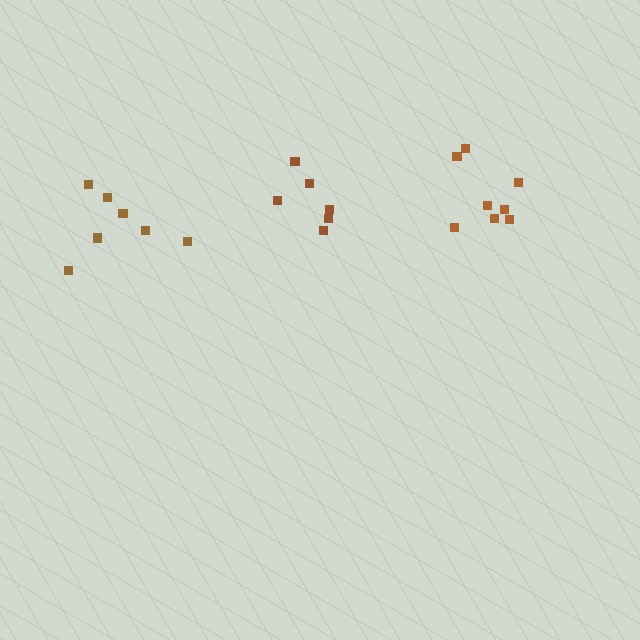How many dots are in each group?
Group 1: 8 dots, Group 2: 6 dots, Group 3: 7 dots (21 total).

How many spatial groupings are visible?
There are 3 spatial groupings.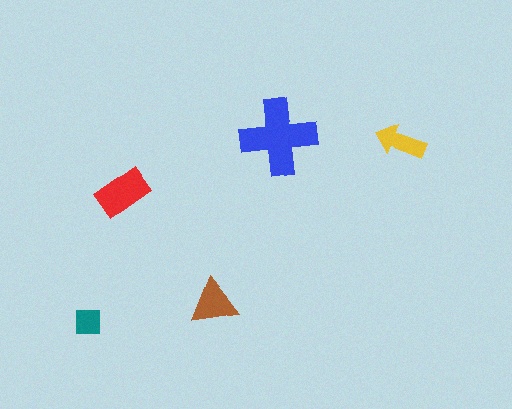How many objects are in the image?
There are 5 objects in the image.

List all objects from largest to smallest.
The blue cross, the red rectangle, the brown triangle, the yellow arrow, the teal square.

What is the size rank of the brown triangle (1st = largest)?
3rd.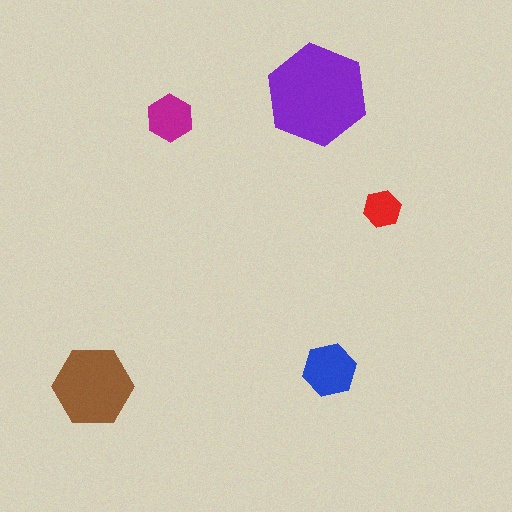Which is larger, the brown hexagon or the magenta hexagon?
The brown one.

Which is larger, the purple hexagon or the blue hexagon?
The purple one.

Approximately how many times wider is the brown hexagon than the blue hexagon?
About 1.5 times wider.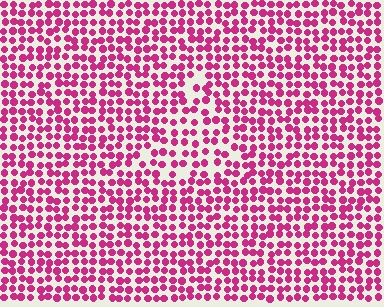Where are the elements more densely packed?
The elements are more densely packed outside the triangle boundary.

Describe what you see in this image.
The image contains small magenta elements arranged at two different densities. A triangle-shaped region is visible where the elements are less densely packed than the surrounding area.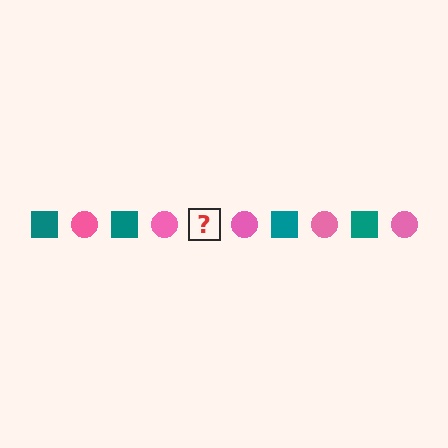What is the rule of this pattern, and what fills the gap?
The rule is that the pattern alternates between teal square and pink circle. The gap should be filled with a teal square.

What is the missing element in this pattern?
The missing element is a teal square.